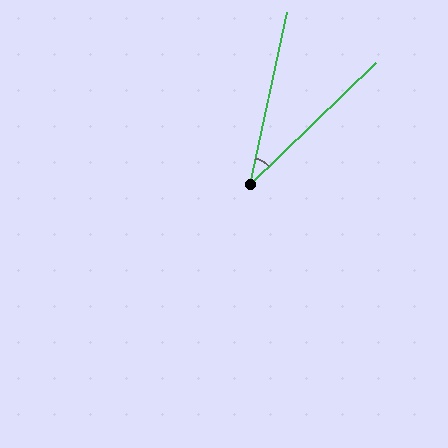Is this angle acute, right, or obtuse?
It is acute.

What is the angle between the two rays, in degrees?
Approximately 34 degrees.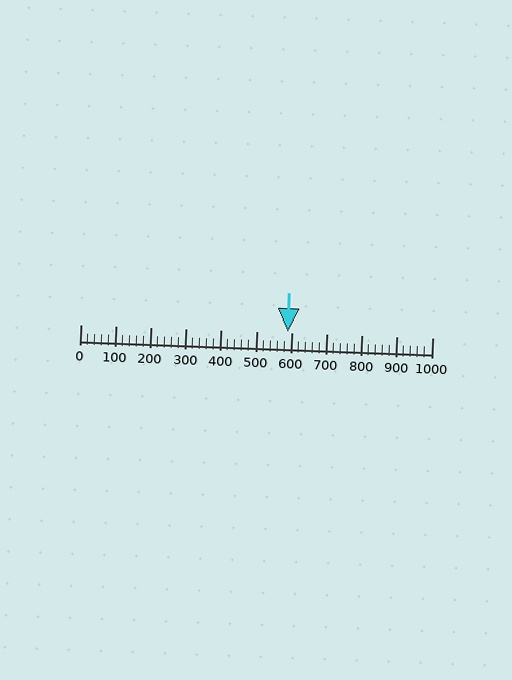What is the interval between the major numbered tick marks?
The major tick marks are spaced 100 units apart.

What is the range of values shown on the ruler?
The ruler shows values from 0 to 1000.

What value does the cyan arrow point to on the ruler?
The cyan arrow points to approximately 590.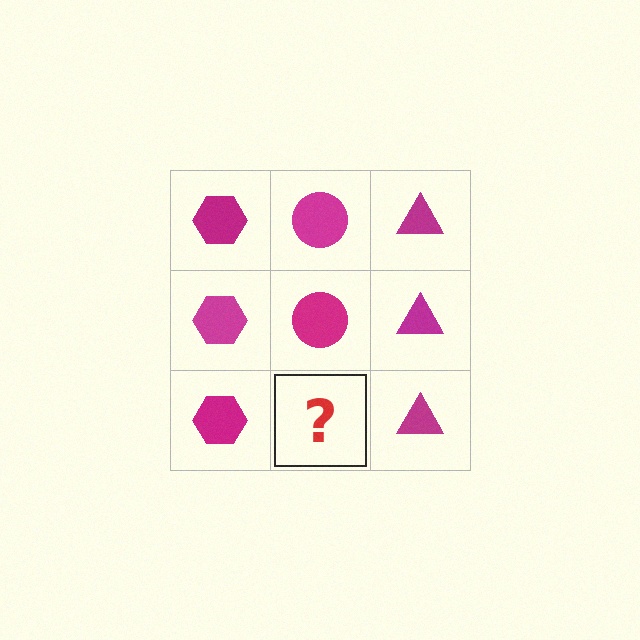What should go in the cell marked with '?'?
The missing cell should contain a magenta circle.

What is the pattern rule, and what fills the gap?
The rule is that each column has a consistent shape. The gap should be filled with a magenta circle.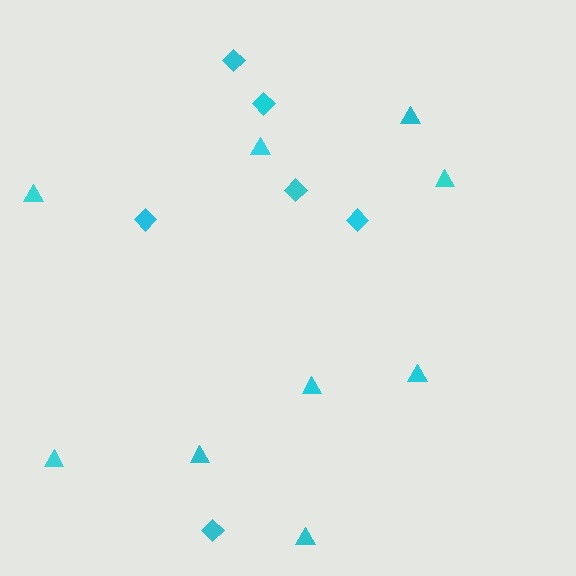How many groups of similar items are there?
There are 2 groups: one group of diamonds (6) and one group of triangles (9).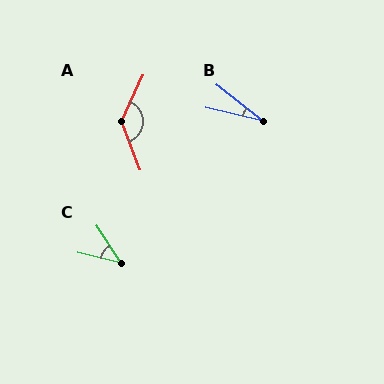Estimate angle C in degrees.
Approximately 44 degrees.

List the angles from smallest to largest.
B (24°), C (44°), A (135°).